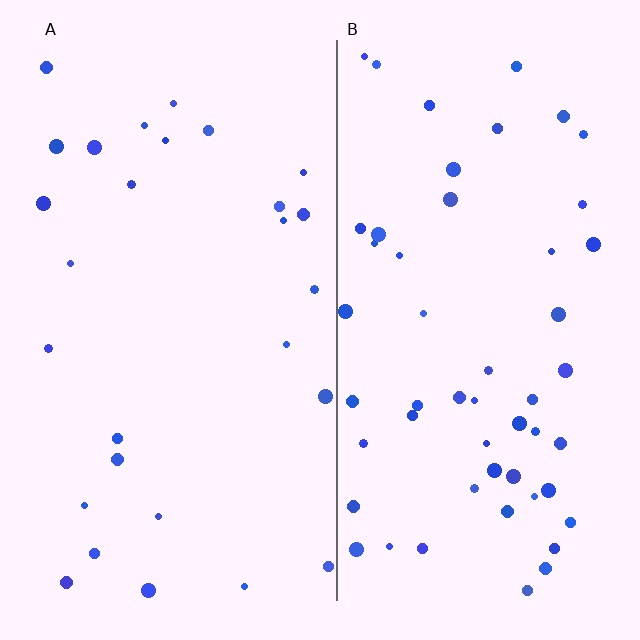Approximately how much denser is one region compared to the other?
Approximately 1.9× — region B over region A.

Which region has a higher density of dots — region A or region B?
B (the right).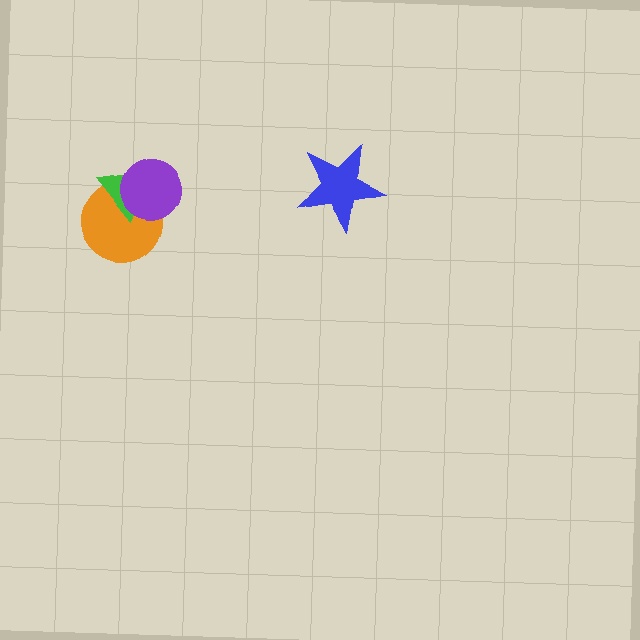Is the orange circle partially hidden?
Yes, it is partially covered by another shape.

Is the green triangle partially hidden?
Yes, it is partially covered by another shape.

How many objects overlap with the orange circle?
2 objects overlap with the orange circle.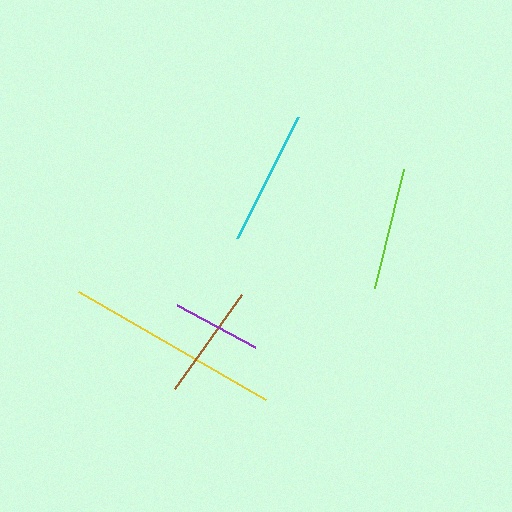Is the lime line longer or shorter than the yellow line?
The yellow line is longer than the lime line.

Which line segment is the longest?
The yellow line is the longest at approximately 216 pixels.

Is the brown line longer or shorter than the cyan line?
The cyan line is longer than the brown line.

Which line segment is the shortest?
The purple line is the shortest at approximately 89 pixels.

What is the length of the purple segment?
The purple segment is approximately 89 pixels long.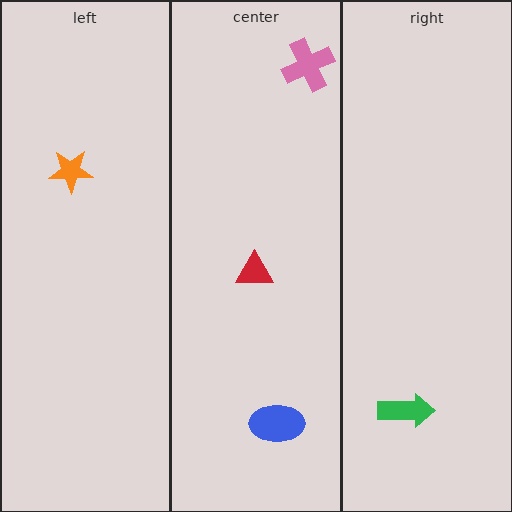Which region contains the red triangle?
The center region.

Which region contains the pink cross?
The center region.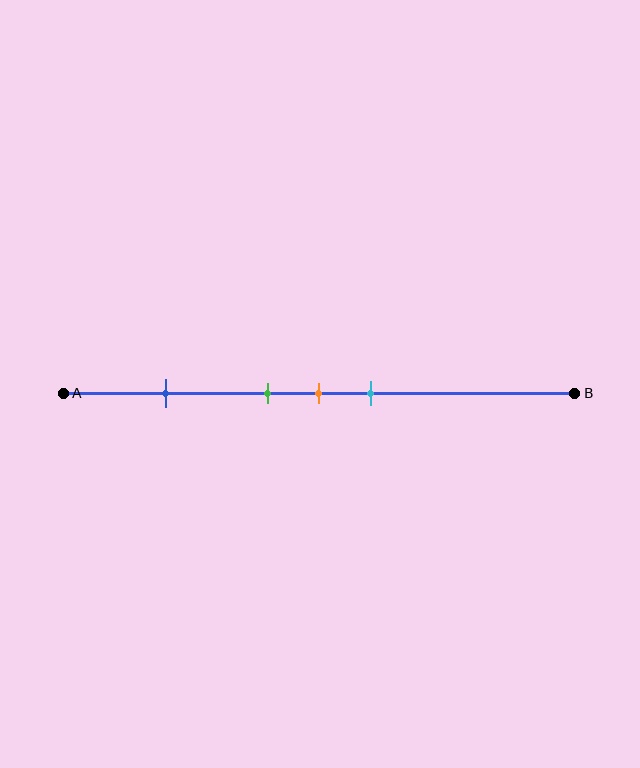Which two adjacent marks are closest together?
The green and orange marks are the closest adjacent pair.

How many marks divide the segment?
There are 4 marks dividing the segment.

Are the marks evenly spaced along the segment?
No, the marks are not evenly spaced.